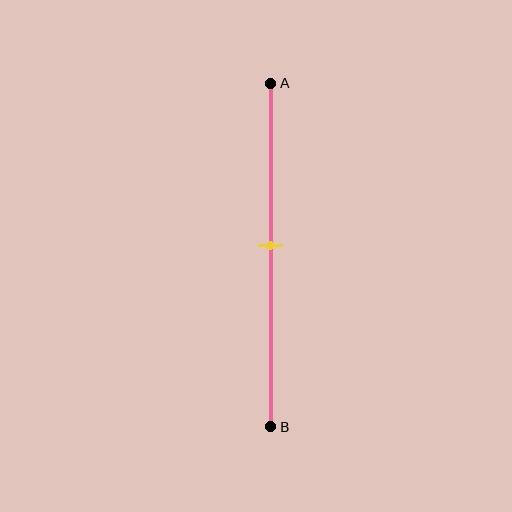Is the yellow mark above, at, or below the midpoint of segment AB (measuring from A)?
The yellow mark is approximately at the midpoint of segment AB.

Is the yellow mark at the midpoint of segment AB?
Yes, the mark is approximately at the midpoint.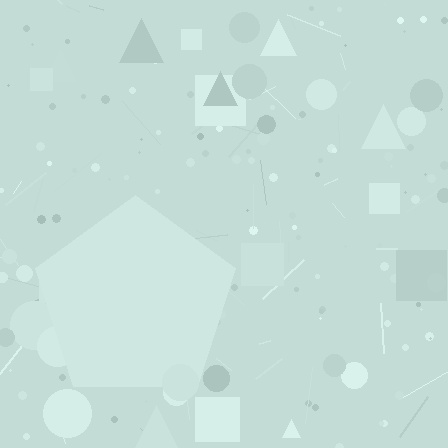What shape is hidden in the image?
A pentagon is hidden in the image.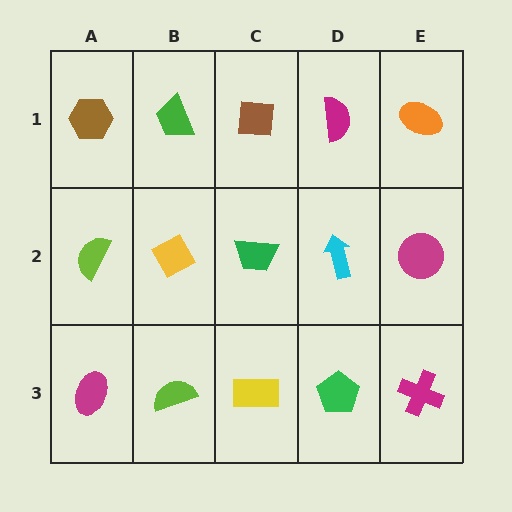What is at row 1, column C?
A brown square.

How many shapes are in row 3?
5 shapes.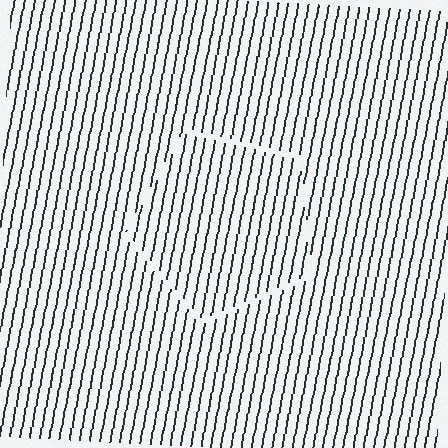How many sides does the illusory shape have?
5 sides — the line-ends trace a pentagon.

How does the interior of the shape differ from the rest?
The interior of the shape contains the same grating, shifted by half a period — the contour is defined by the phase discontinuity where line-ends from the inner and outer gratings abut.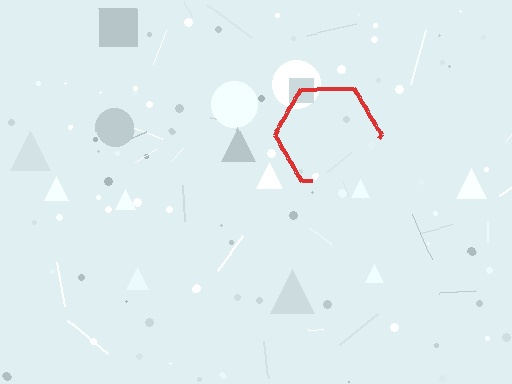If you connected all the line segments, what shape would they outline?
They would outline a hexagon.